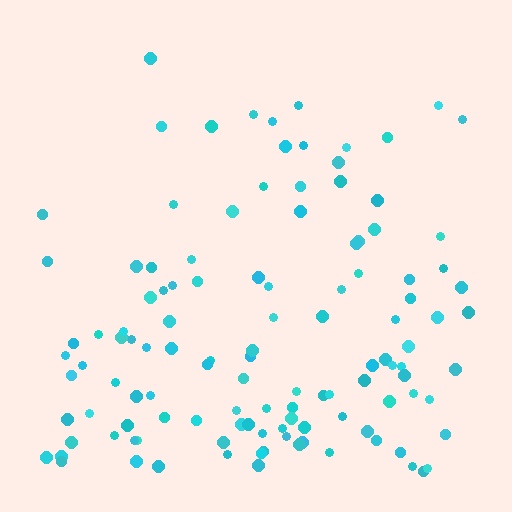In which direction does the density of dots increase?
From top to bottom, with the bottom side densest.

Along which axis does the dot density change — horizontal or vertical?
Vertical.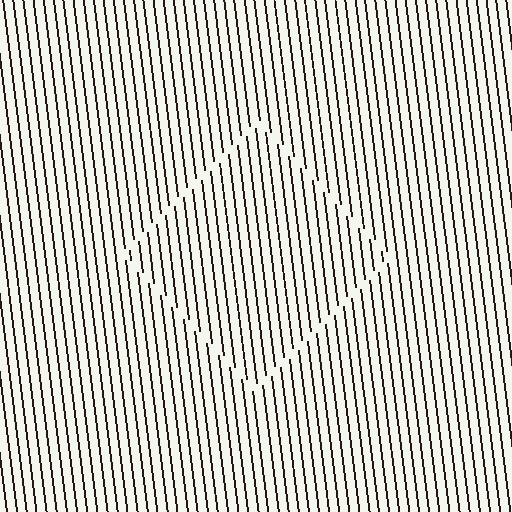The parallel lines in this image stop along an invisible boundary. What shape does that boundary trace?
An illusory square. The interior of the shape contains the same grating, shifted by half a period — the contour is defined by the phase discontinuity where line-ends from the inner and outer gratings abut.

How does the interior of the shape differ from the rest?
The interior of the shape contains the same grating, shifted by half a period — the contour is defined by the phase discontinuity where line-ends from the inner and outer gratings abut.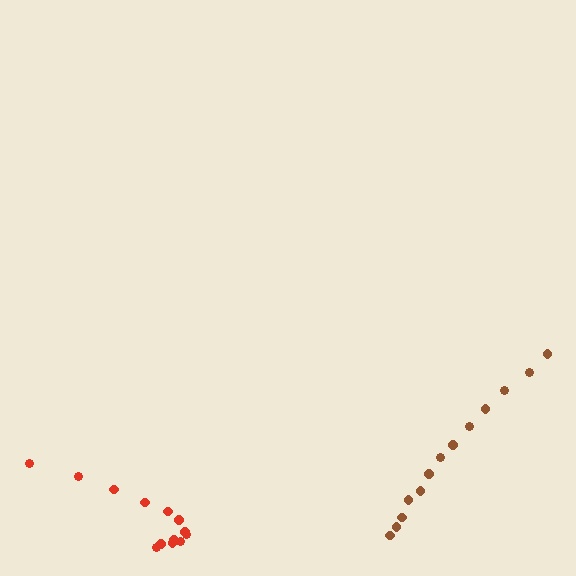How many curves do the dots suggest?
There are 2 distinct paths.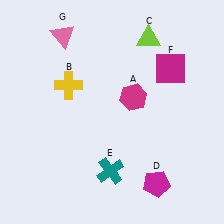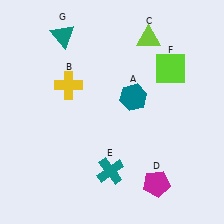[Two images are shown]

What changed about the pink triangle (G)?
In Image 1, G is pink. In Image 2, it changed to teal.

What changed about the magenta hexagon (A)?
In Image 1, A is magenta. In Image 2, it changed to teal.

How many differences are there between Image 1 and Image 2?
There are 3 differences between the two images.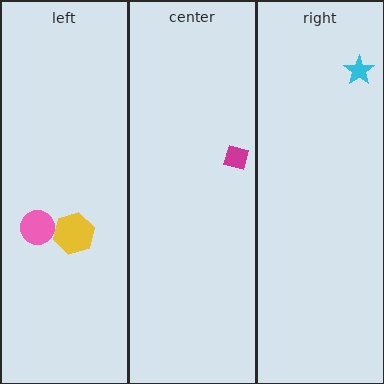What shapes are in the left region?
The pink circle, the yellow hexagon.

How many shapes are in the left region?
2.